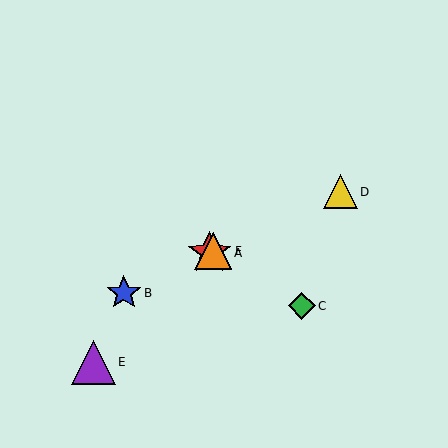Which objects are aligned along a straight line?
Objects A, B, D, F are aligned along a straight line.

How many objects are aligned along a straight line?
4 objects (A, B, D, F) are aligned along a straight line.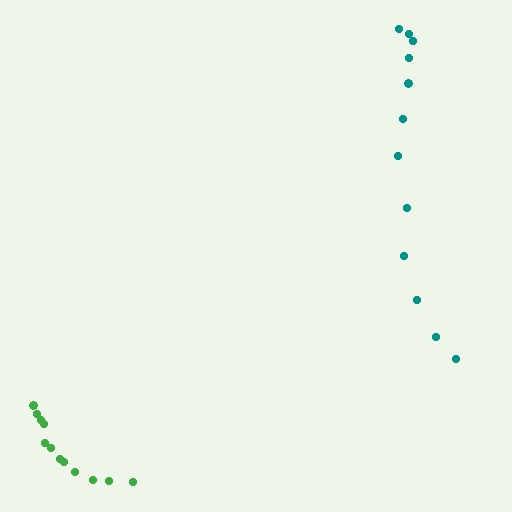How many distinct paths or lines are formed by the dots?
There are 2 distinct paths.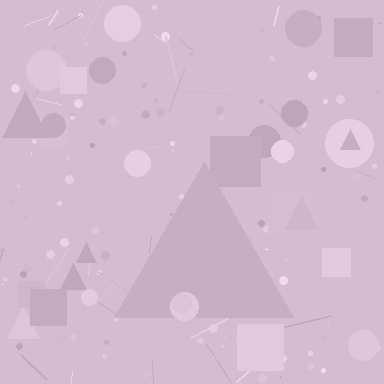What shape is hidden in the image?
A triangle is hidden in the image.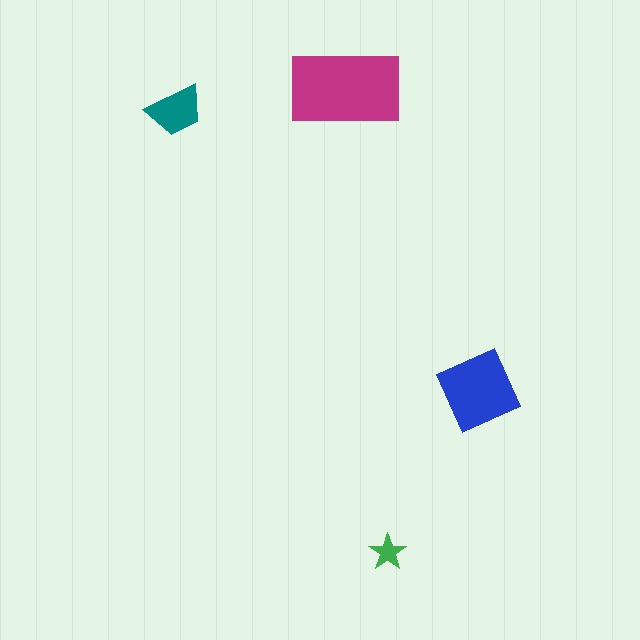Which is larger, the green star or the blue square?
The blue square.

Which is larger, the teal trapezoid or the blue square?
The blue square.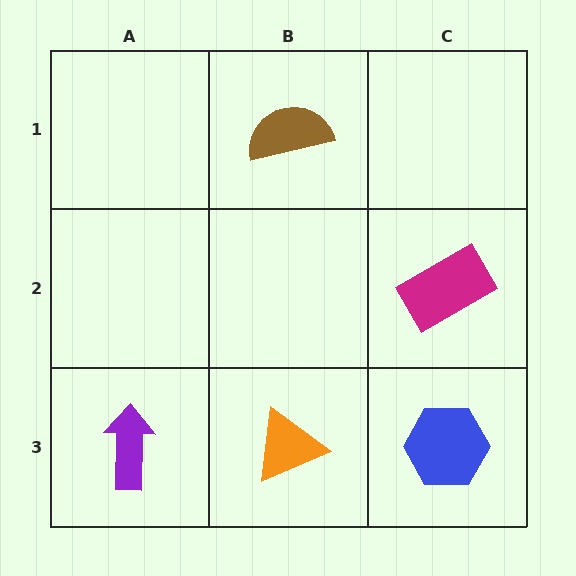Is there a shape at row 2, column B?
No, that cell is empty.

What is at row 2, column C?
A magenta rectangle.